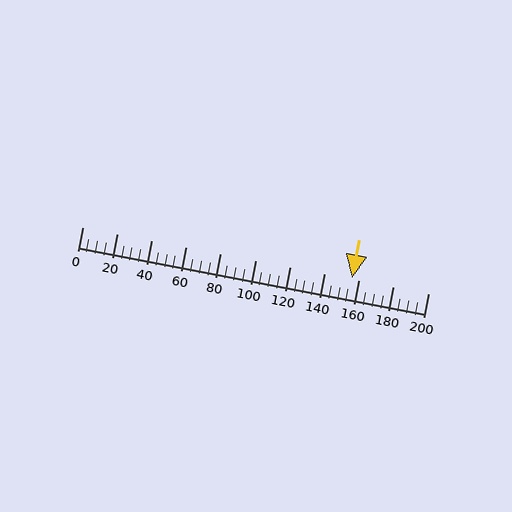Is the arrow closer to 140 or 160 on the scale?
The arrow is closer to 160.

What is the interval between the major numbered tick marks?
The major tick marks are spaced 20 units apart.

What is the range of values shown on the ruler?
The ruler shows values from 0 to 200.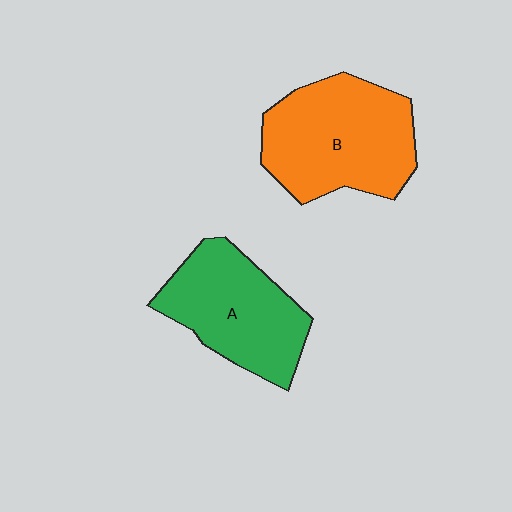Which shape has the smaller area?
Shape A (green).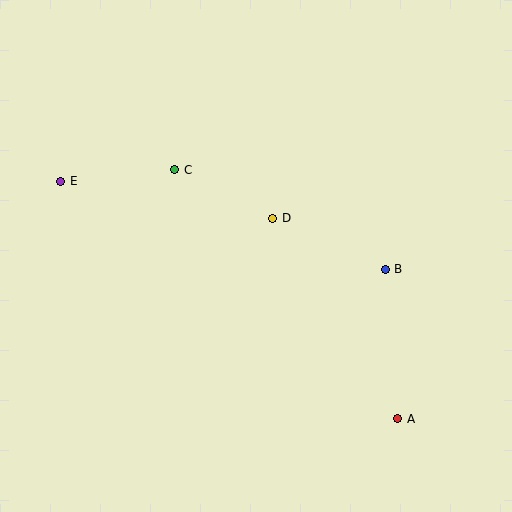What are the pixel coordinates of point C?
Point C is at (175, 170).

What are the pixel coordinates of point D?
Point D is at (273, 218).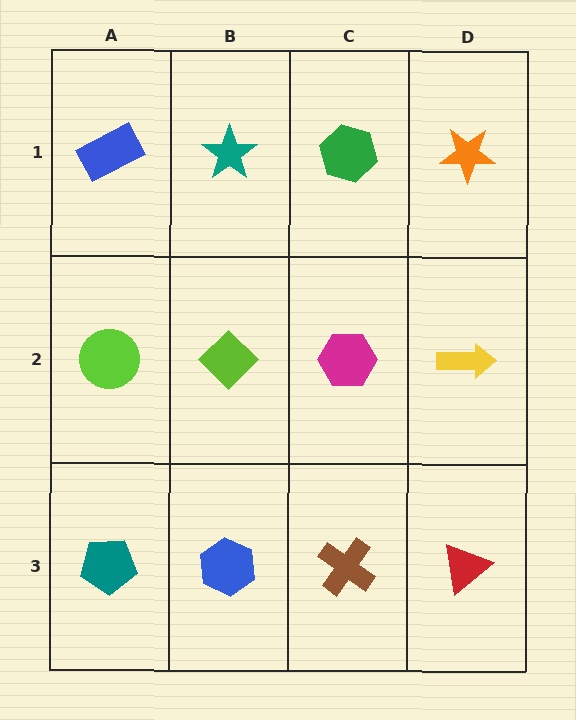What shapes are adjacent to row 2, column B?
A teal star (row 1, column B), a blue hexagon (row 3, column B), a lime circle (row 2, column A), a magenta hexagon (row 2, column C).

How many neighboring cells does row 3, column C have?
3.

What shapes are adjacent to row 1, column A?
A lime circle (row 2, column A), a teal star (row 1, column B).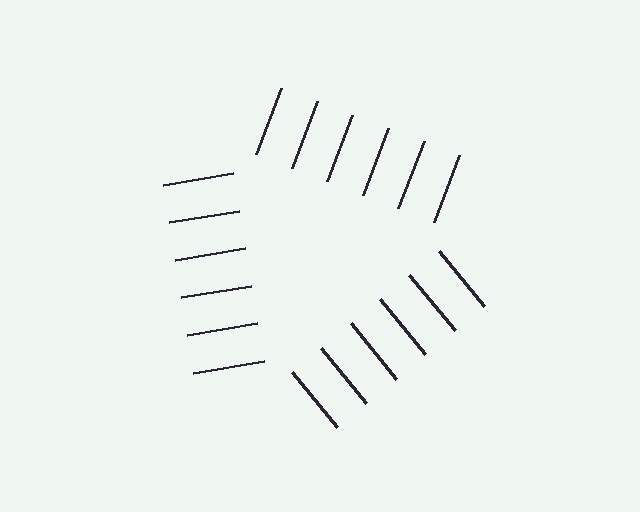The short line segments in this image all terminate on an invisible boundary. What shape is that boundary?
An illusory triangle — the line segments terminate on its edges but no continuous stroke is drawn.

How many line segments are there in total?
18 — 6 along each of the 3 edges.